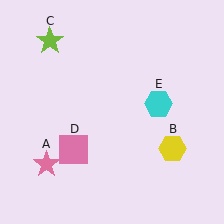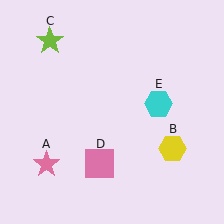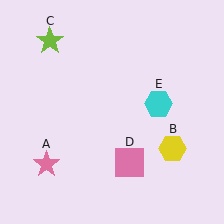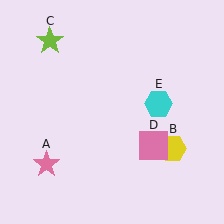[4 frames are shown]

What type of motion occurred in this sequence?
The pink square (object D) rotated counterclockwise around the center of the scene.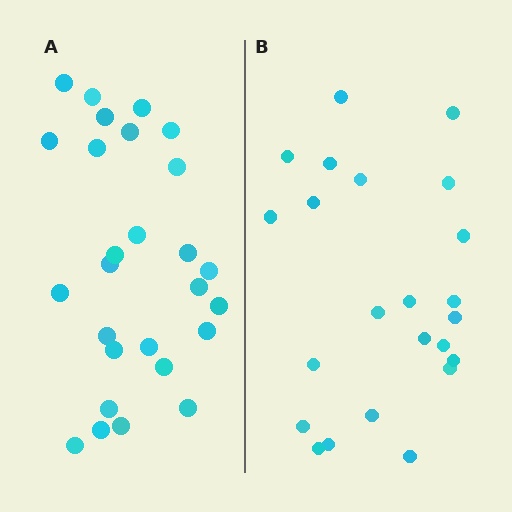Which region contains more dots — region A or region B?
Region A (the left region) has more dots.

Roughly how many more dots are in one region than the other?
Region A has about 4 more dots than region B.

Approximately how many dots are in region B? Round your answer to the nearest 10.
About 20 dots. (The exact count is 23, which rounds to 20.)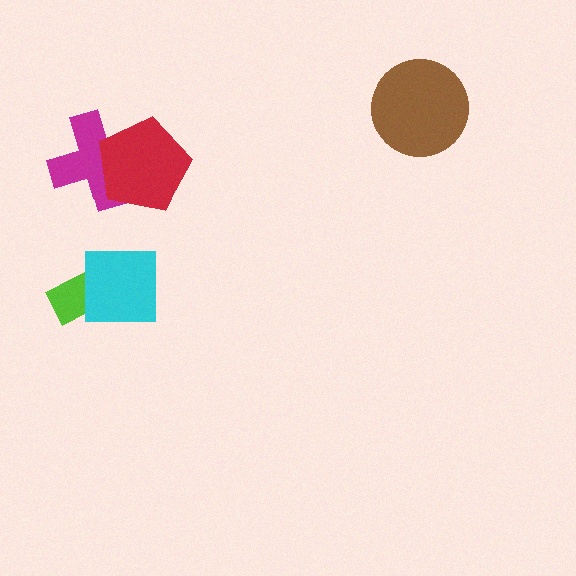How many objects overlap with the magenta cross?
1 object overlaps with the magenta cross.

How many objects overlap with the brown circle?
0 objects overlap with the brown circle.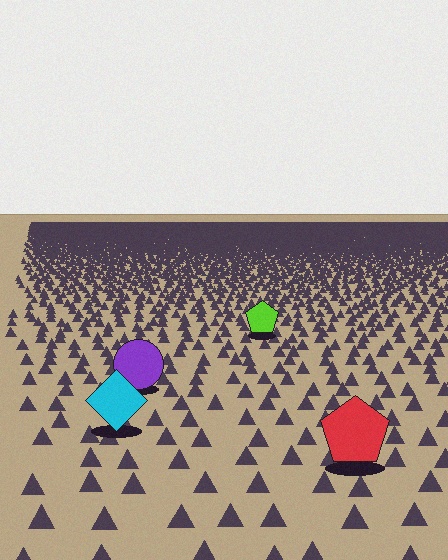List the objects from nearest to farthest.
From nearest to farthest: the red pentagon, the cyan diamond, the purple circle, the lime pentagon.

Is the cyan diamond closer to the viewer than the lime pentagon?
Yes. The cyan diamond is closer — you can tell from the texture gradient: the ground texture is coarser near it.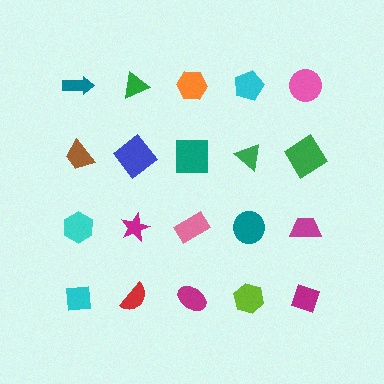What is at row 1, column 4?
A cyan pentagon.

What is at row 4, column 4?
A lime hexagon.